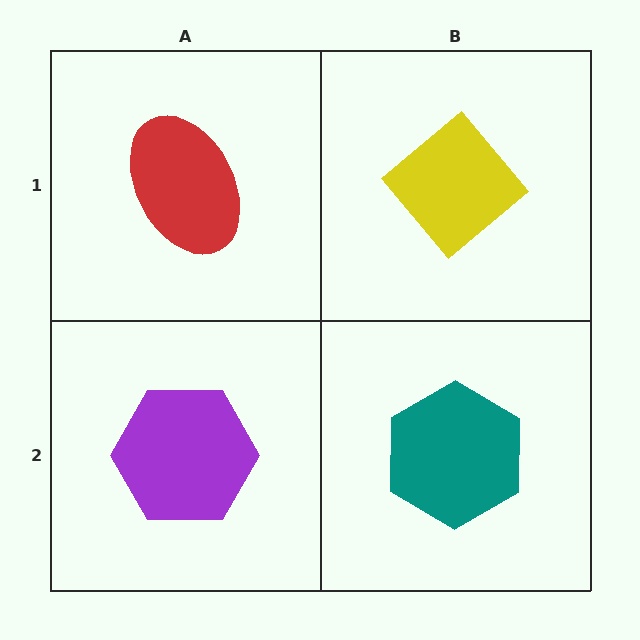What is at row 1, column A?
A red ellipse.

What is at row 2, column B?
A teal hexagon.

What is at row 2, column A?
A purple hexagon.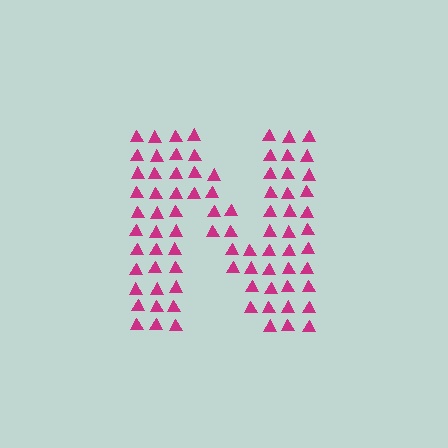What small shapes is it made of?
It is made of small triangles.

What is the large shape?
The large shape is the letter N.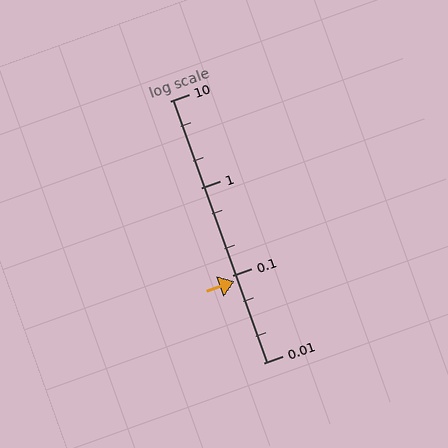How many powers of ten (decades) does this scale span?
The scale spans 3 decades, from 0.01 to 10.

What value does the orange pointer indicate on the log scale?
The pointer indicates approximately 0.086.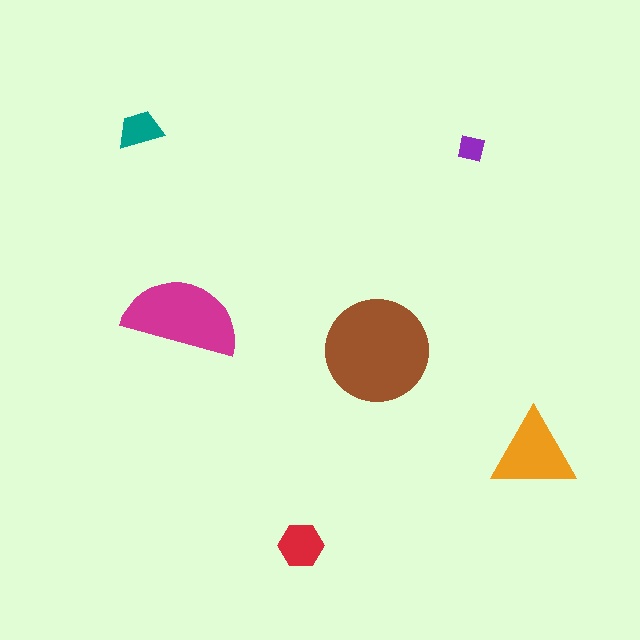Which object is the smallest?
The purple square.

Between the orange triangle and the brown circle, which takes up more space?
The brown circle.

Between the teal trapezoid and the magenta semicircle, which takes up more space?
The magenta semicircle.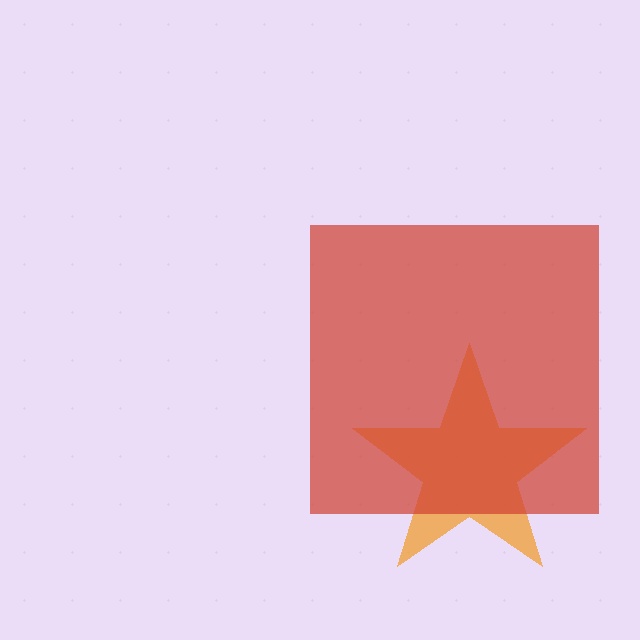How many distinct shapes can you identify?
There are 2 distinct shapes: an orange star, a red square.